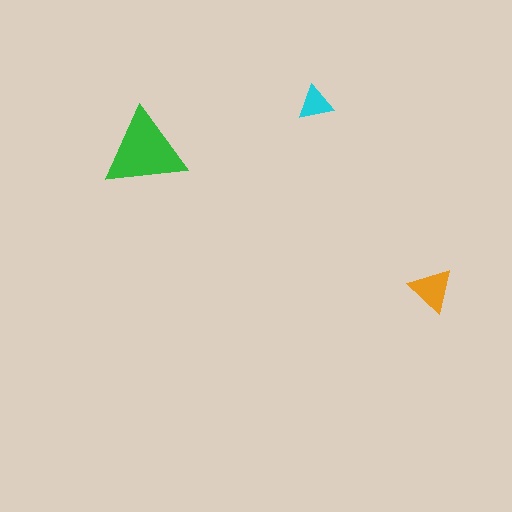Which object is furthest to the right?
The orange triangle is rightmost.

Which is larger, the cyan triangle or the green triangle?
The green one.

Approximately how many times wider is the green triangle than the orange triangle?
About 2 times wider.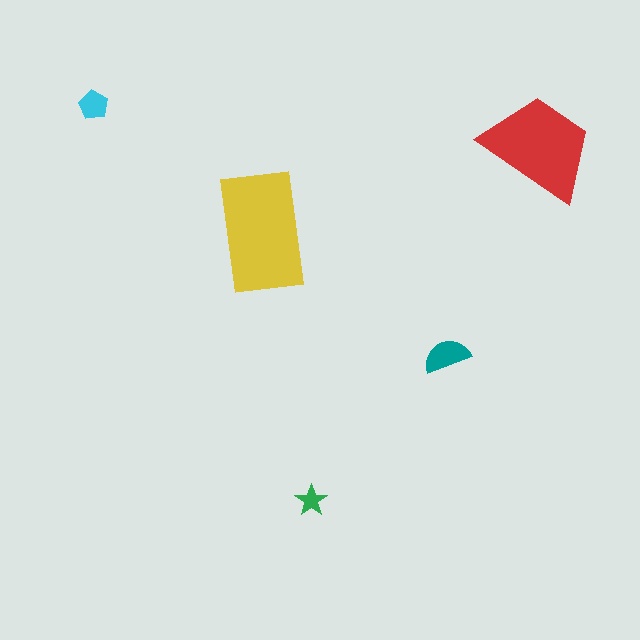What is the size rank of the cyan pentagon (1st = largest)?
4th.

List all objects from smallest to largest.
The green star, the cyan pentagon, the teal semicircle, the red trapezoid, the yellow rectangle.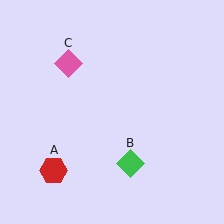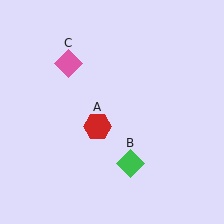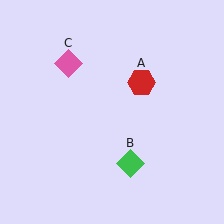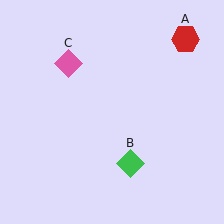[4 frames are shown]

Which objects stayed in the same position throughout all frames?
Green diamond (object B) and pink diamond (object C) remained stationary.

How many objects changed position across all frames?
1 object changed position: red hexagon (object A).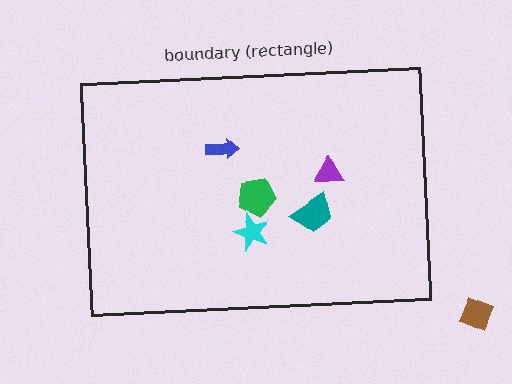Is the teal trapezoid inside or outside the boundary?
Inside.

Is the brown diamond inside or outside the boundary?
Outside.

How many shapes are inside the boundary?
5 inside, 1 outside.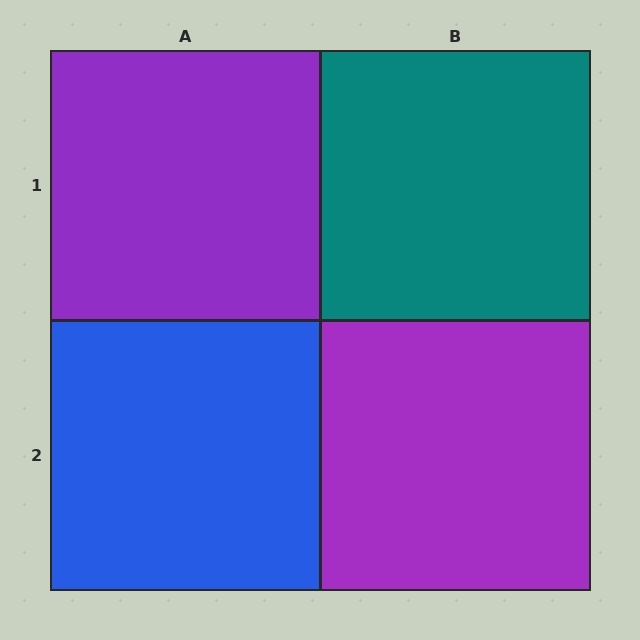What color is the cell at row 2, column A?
Blue.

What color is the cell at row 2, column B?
Purple.